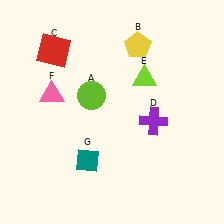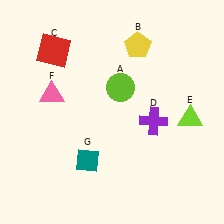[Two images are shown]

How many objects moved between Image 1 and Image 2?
2 objects moved between the two images.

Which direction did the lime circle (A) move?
The lime circle (A) moved right.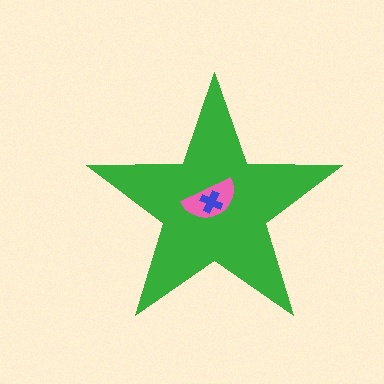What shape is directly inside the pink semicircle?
The blue cross.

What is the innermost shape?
The blue cross.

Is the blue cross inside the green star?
Yes.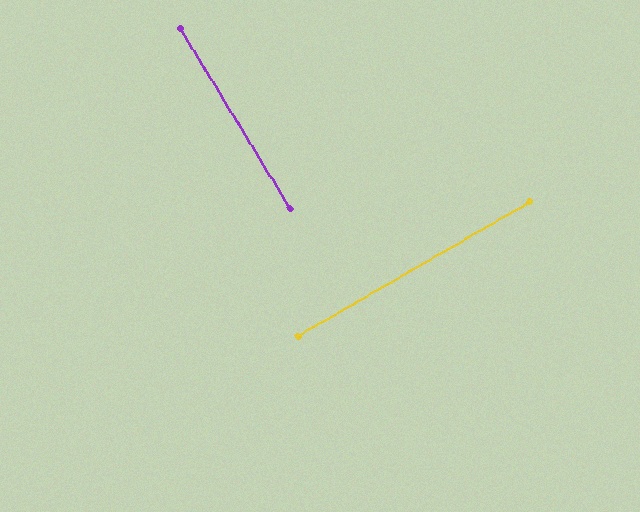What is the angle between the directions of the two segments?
Approximately 89 degrees.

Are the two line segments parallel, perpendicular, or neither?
Perpendicular — they meet at approximately 89°.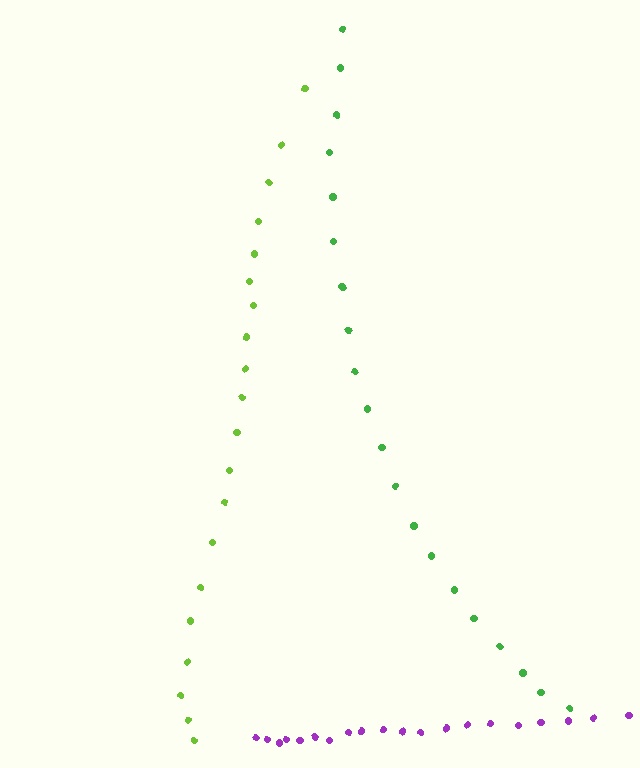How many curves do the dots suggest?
There are 3 distinct paths.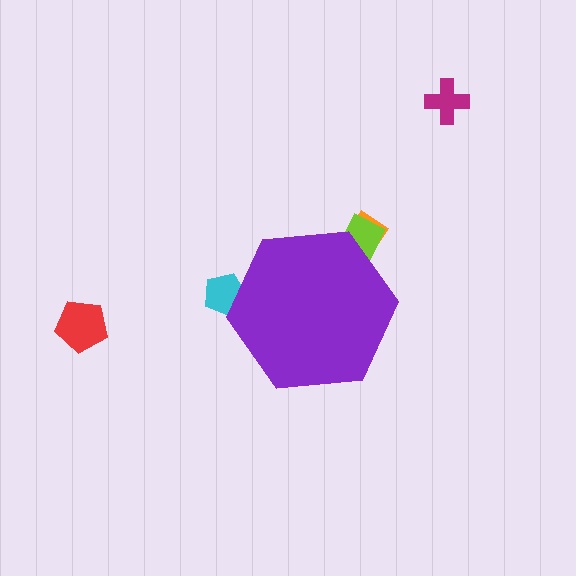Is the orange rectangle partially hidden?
Yes, the orange rectangle is partially hidden behind the purple hexagon.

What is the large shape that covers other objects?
A purple hexagon.